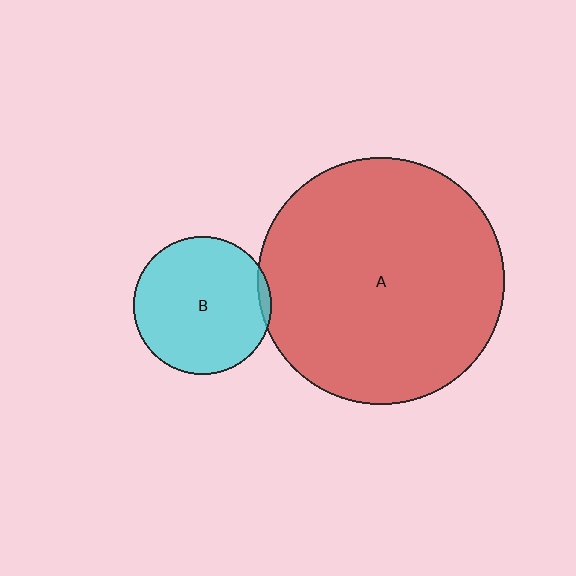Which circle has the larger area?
Circle A (red).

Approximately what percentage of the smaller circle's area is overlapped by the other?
Approximately 5%.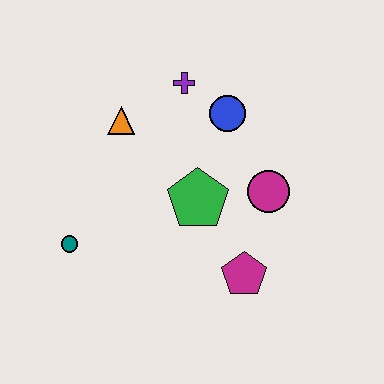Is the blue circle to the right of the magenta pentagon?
No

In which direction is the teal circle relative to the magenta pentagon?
The teal circle is to the left of the magenta pentagon.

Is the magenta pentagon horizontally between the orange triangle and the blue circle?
No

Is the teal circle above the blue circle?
No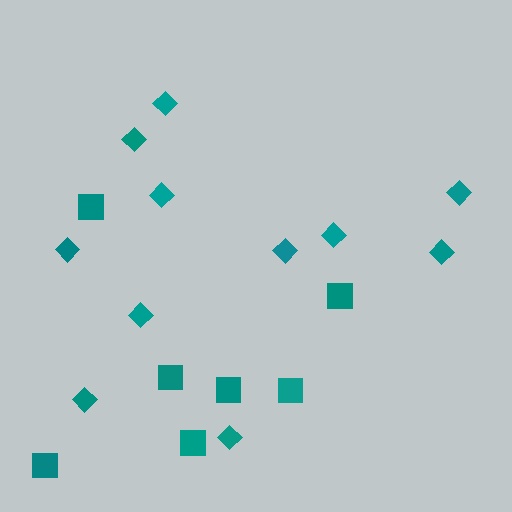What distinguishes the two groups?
There are 2 groups: one group of squares (7) and one group of diamonds (11).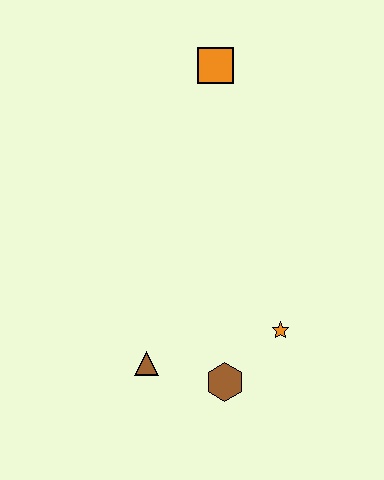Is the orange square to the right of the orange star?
No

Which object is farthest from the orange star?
The orange square is farthest from the orange star.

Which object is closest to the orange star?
The brown hexagon is closest to the orange star.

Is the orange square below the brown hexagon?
No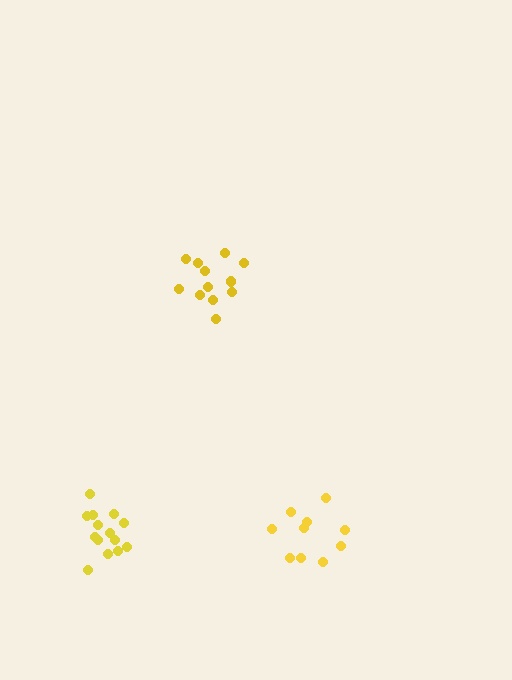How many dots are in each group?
Group 1: 12 dots, Group 2: 14 dots, Group 3: 10 dots (36 total).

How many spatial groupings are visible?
There are 3 spatial groupings.